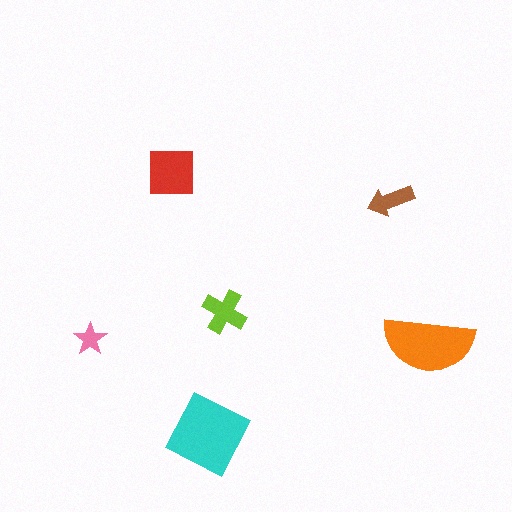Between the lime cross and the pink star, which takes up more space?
The lime cross.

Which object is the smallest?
The pink star.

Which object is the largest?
The cyan diamond.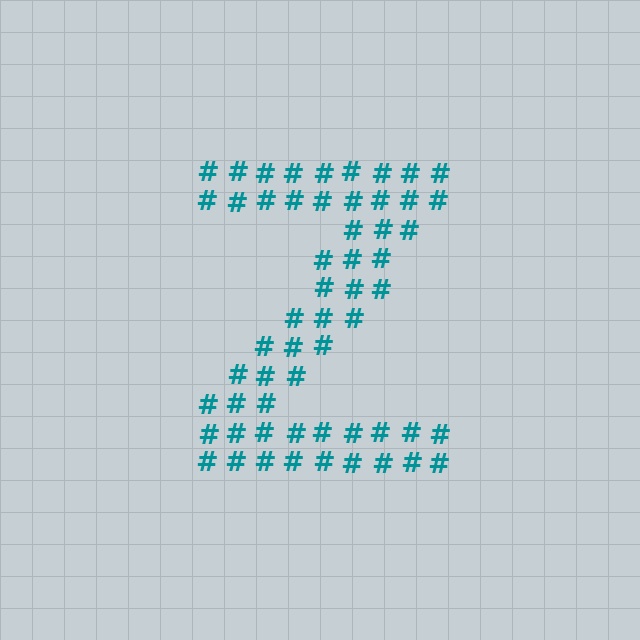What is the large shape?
The large shape is the letter Z.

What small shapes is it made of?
It is made of small hash symbols.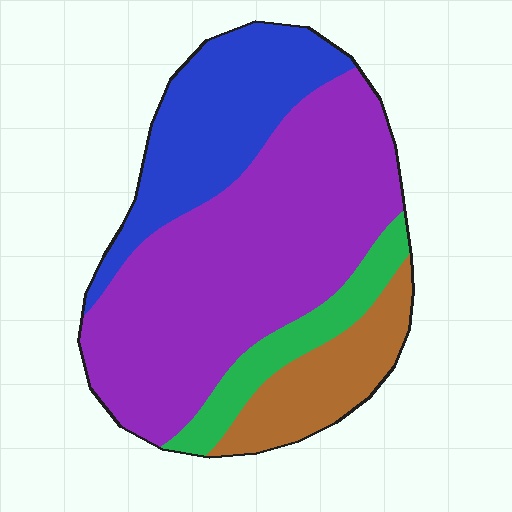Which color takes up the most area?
Purple, at roughly 55%.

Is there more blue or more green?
Blue.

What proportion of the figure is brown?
Brown takes up about one eighth (1/8) of the figure.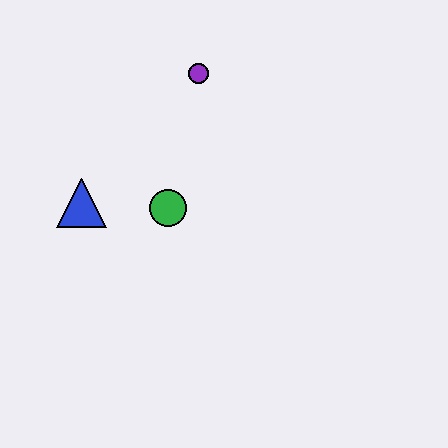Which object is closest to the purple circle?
The green circle is closest to the purple circle.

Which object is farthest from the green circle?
The purple circle is farthest from the green circle.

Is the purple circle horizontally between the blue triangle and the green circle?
No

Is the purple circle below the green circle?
No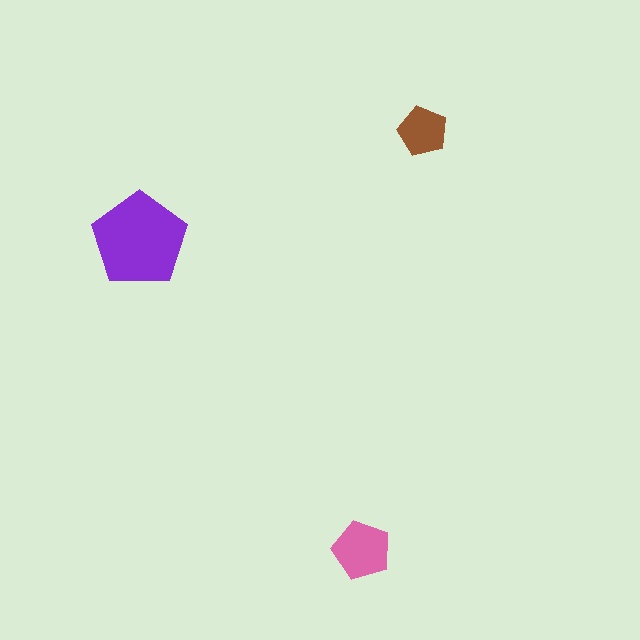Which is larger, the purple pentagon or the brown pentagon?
The purple one.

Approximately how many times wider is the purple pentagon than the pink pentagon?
About 1.5 times wider.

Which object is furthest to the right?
The brown pentagon is rightmost.